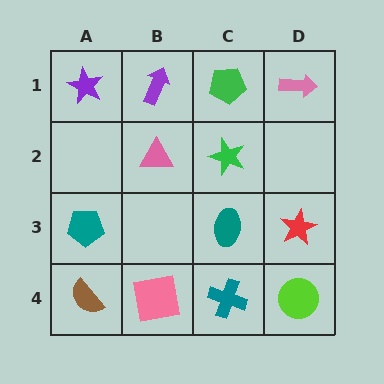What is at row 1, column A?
A purple star.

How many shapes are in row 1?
4 shapes.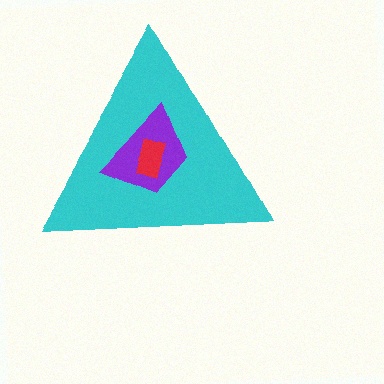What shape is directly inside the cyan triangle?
The purple trapezoid.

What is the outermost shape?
The cyan triangle.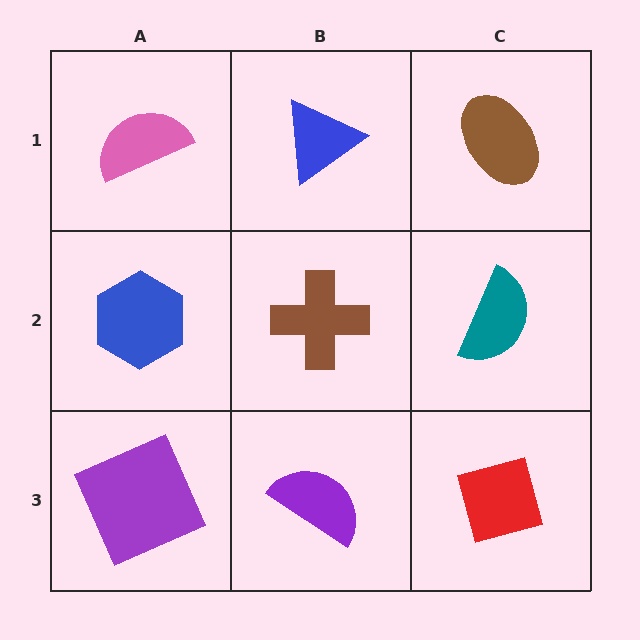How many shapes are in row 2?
3 shapes.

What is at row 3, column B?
A purple semicircle.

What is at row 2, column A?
A blue hexagon.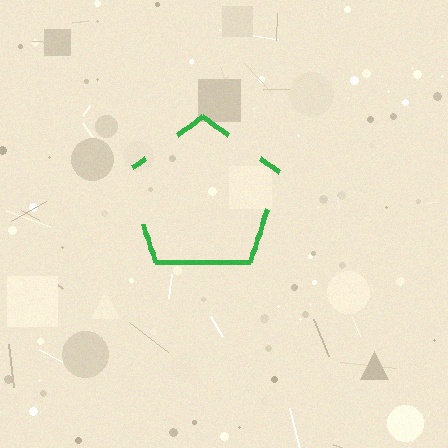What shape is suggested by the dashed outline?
The dashed outline suggests a pentagon.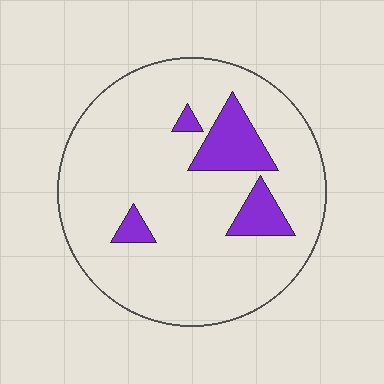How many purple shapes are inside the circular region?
4.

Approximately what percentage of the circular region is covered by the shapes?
Approximately 15%.